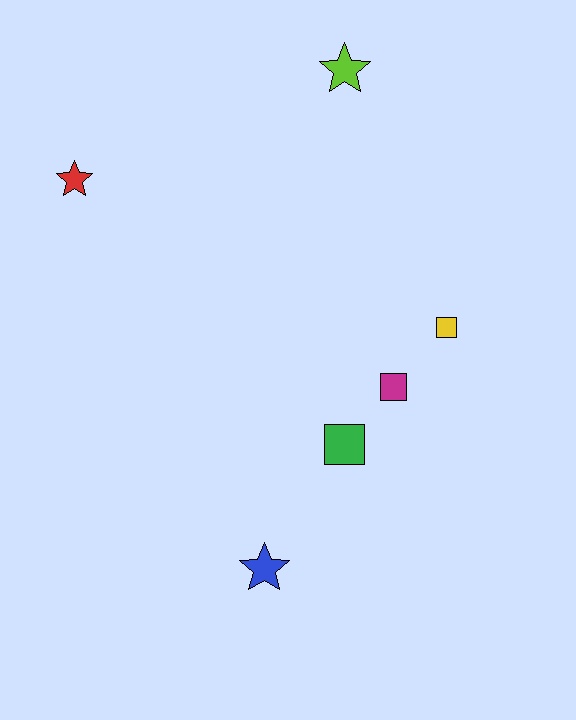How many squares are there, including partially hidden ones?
There are 3 squares.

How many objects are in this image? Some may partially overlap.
There are 6 objects.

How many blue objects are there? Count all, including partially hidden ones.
There is 1 blue object.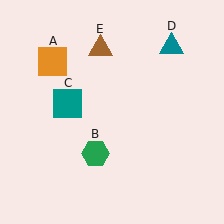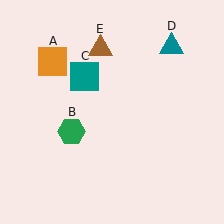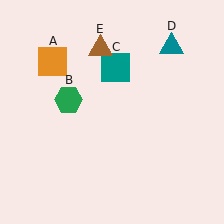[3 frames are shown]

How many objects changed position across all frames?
2 objects changed position: green hexagon (object B), teal square (object C).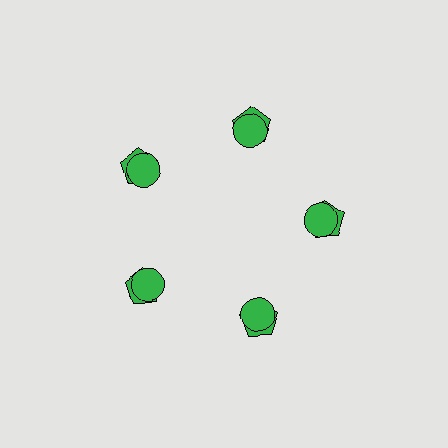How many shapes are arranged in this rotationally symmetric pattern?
There are 10 shapes, arranged in 5 groups of 2.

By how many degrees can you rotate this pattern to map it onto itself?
The pattern maps onto itself every 72 degrees of rotation.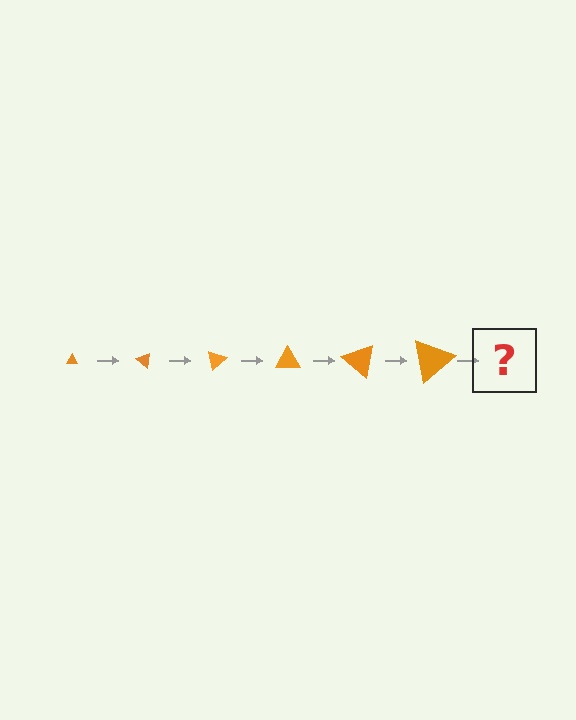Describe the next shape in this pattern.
It should be a triangle, larger than the previous one and rotated 240 degrees from the start.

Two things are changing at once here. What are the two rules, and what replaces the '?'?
The two rules are that the triangle grows larger each step and it rotates 40 degrees each step. The '?' should be a triangle, larger than the previous one and rotated 240 degrees from the start.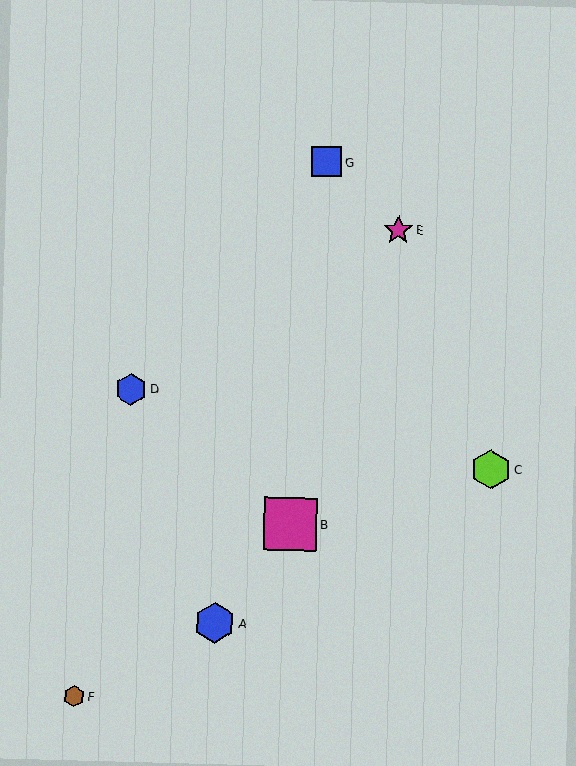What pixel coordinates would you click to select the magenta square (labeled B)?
Click at (290, 524) to select the magenta square B.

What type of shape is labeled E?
Shape E is a magenta star.